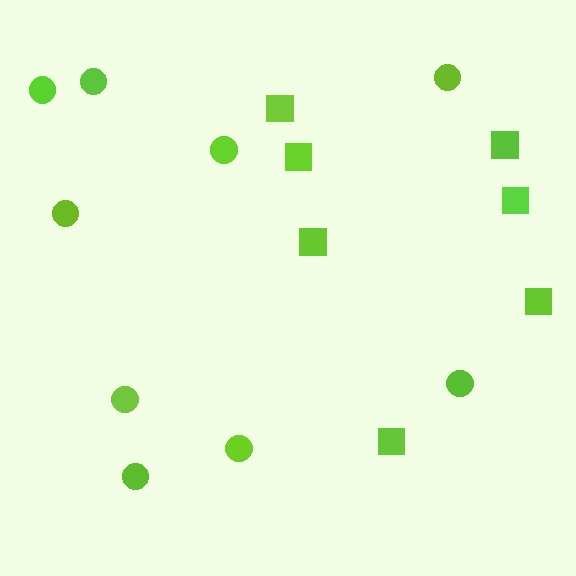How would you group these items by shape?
There are 2 groups: one group of squares (7) and one group of circles (9).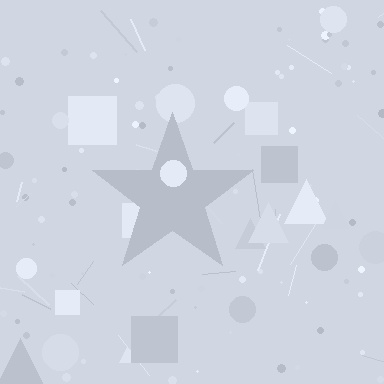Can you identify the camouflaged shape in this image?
The camouflaged shape is a star.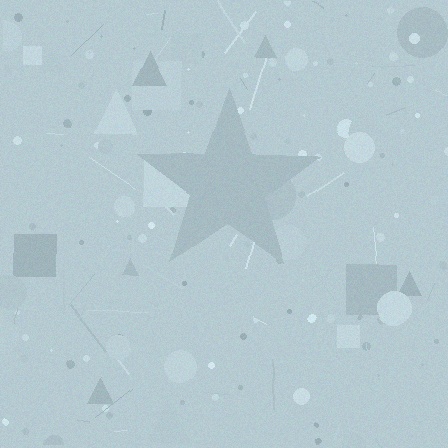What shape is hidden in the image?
A star is hidden in the image.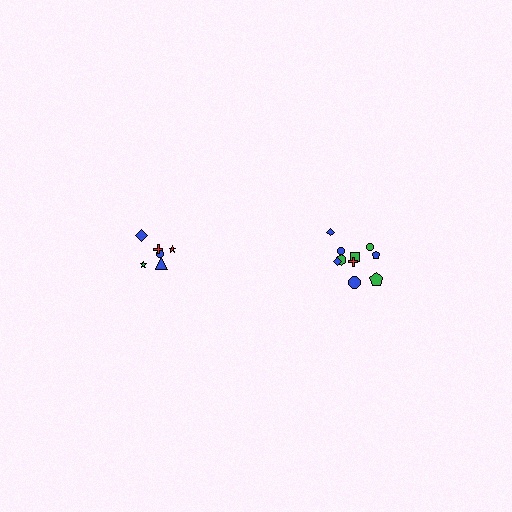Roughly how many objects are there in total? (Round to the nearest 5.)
Roughly 15 objects in total.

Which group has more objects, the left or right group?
The right group.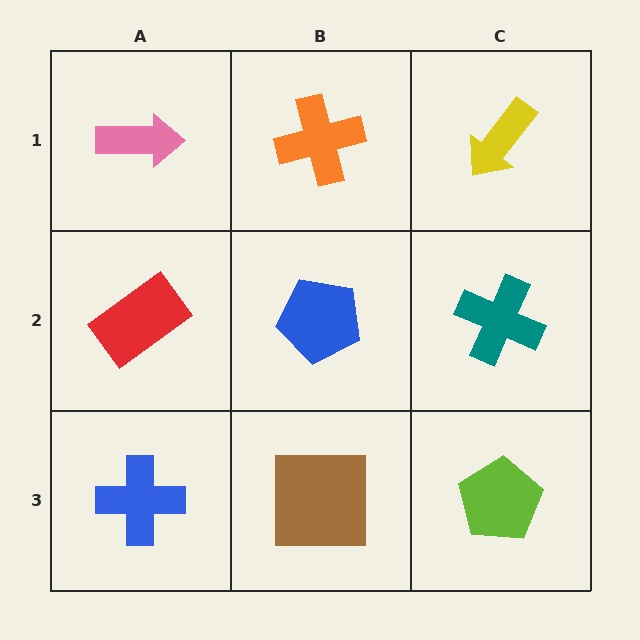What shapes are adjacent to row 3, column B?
A blue pentagon (row 2, column B), a blue cross (row 3, column A), a lime pentagon (row 3, column C).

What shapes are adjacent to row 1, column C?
A teal cross (row 2, column C), an orange cross (row 1, column B).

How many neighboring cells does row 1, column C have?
2.